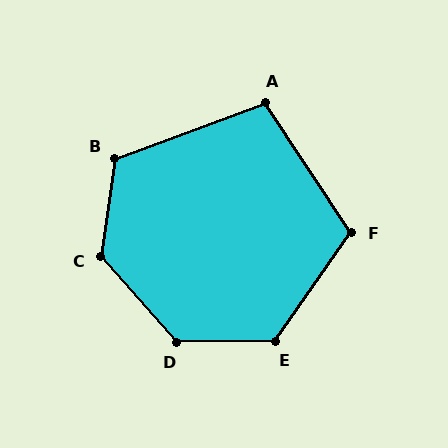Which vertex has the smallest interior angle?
A, at approximately 103 degrees.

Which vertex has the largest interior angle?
D, at approximately 130 degrees.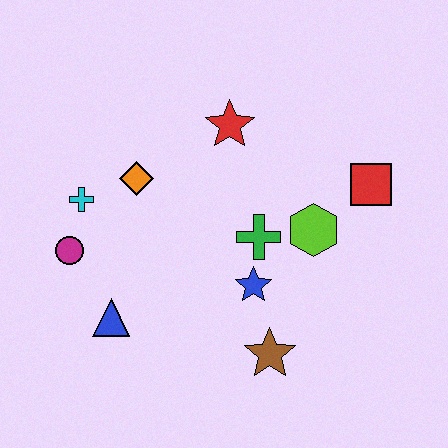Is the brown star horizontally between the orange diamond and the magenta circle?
No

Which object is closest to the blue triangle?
The magenta circle is closest to the blue triangle.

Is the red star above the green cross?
Yes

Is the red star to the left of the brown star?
Yes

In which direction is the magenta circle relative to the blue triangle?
The magenta circle is above the blue triangle.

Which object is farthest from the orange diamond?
The red square is farthest from the orange diamond.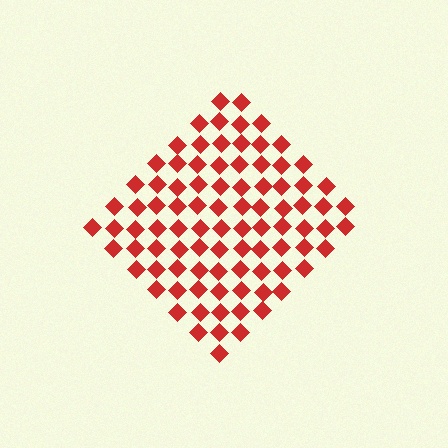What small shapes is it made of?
It is made of small diamonds.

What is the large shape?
The large shape is a diamond.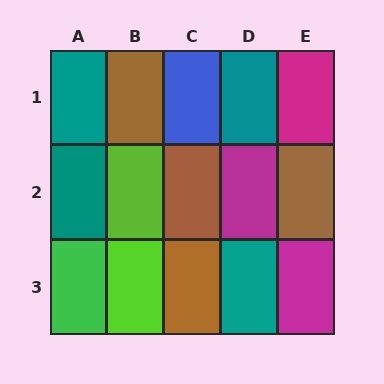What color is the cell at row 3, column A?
Green.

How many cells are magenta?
3 cells are magenta.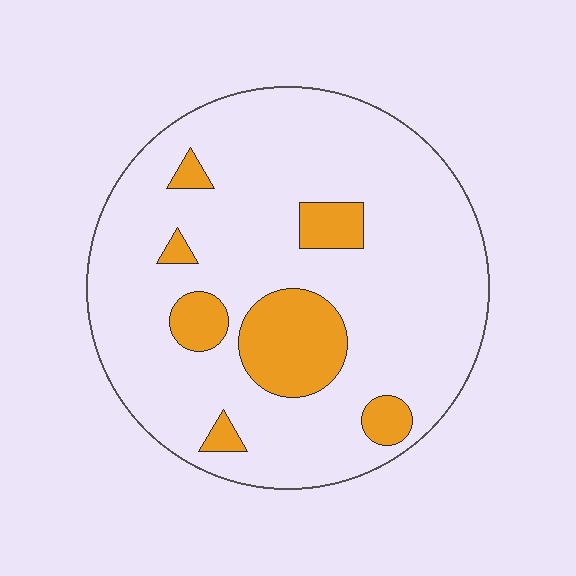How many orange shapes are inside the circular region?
7.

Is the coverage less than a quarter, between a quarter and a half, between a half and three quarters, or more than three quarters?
Less than a quarter.